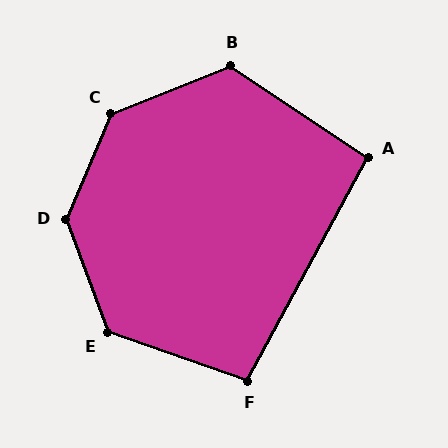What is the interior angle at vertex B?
Approximately 124 degrees (obtuse).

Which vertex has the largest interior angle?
D, at approximately 136 degrees.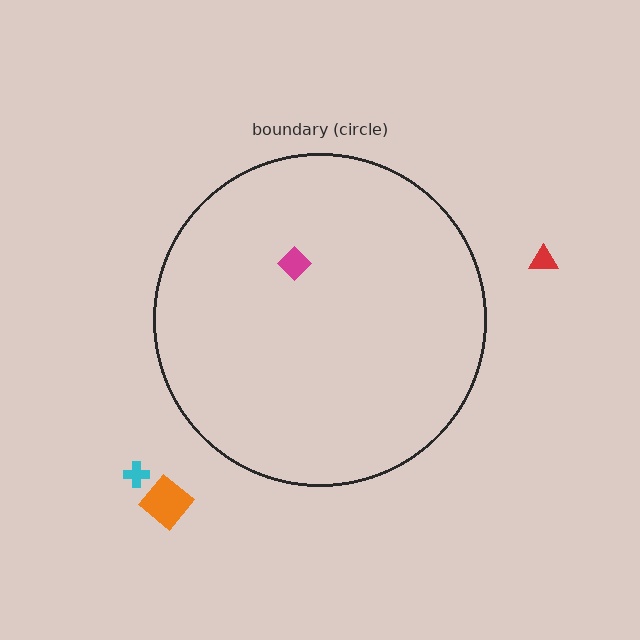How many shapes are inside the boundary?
1 inside, 3 outside.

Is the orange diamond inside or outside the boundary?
Outside.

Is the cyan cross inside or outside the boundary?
Outside.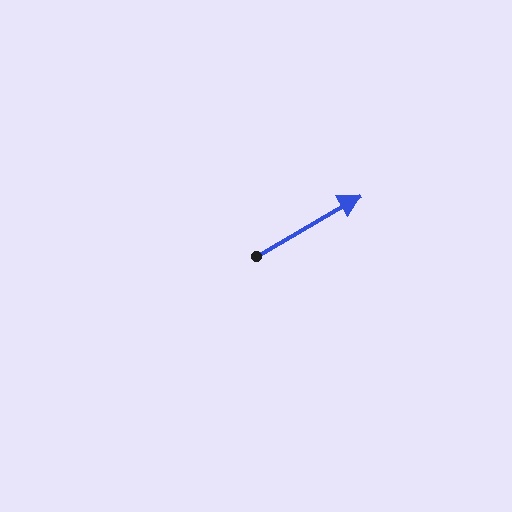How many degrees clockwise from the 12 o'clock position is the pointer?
Approximately 60 degrees.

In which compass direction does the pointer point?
Northeast.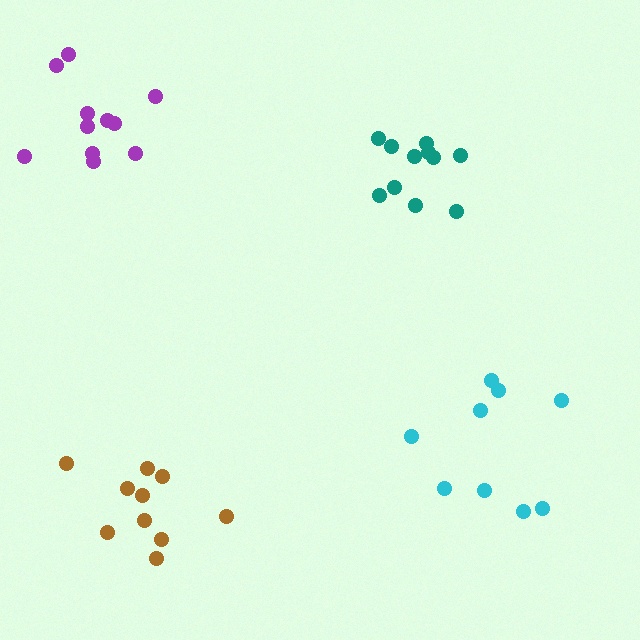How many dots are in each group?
Group 1: 9 dots, Group 2: 11 dots, Group 3: 10 dots, Group 4: 11 dots (41 total).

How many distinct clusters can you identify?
There are 4 distinct clusters.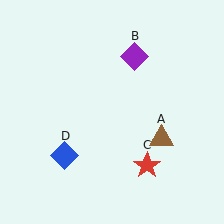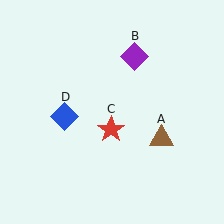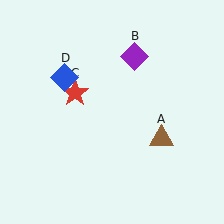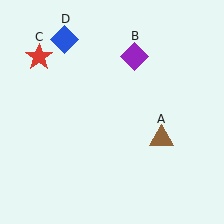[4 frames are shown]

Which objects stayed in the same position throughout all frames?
Brown triangle (object A) and purple diamond (object B) remained stationary.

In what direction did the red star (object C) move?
The red star (object C) moved up and to the left.